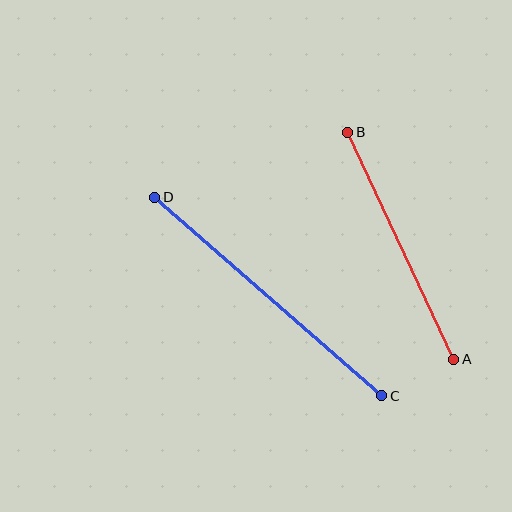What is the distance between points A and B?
The distance is approximately 251 pixels.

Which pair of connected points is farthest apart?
Points C and D are farthest apart.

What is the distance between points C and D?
The distance is approximately 302 pixels.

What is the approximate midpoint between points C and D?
The midpoint is at approximately (268, 297) pixels.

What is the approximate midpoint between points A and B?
The midpoint is at approximately (401, 246) pixels.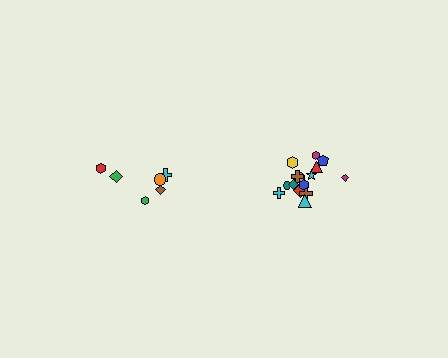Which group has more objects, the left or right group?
The right group.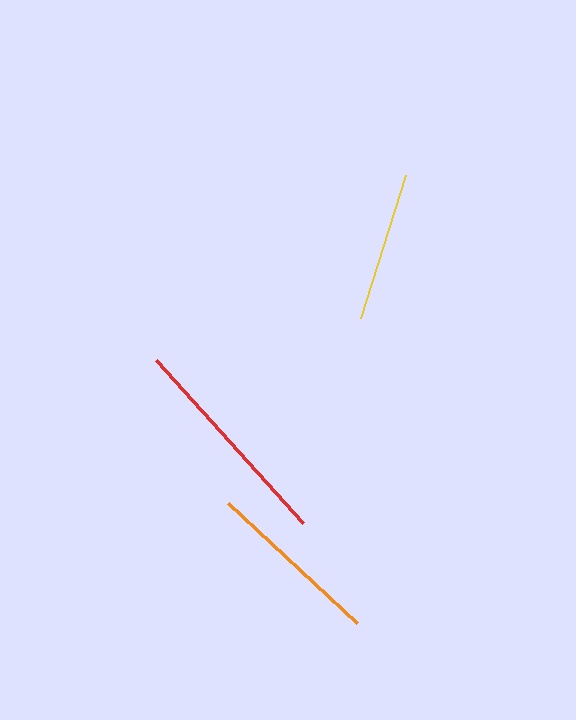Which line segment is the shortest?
The yellow line is the shortest at approximately 150 pixels.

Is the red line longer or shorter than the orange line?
The red line is longer than the orange line.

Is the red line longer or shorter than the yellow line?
The red line is longer than the yellow line.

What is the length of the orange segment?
The orange segment is approximately 176 pixels long.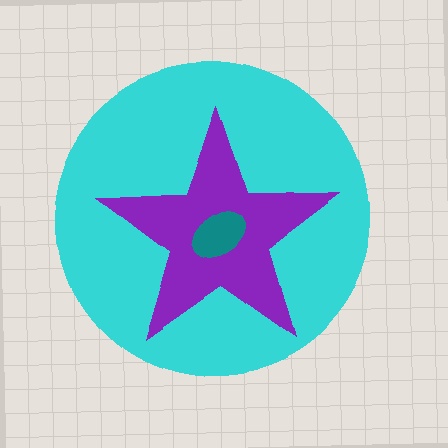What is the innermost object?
The teal ellipse.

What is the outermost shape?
The cyan circle.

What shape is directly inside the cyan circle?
The purple star.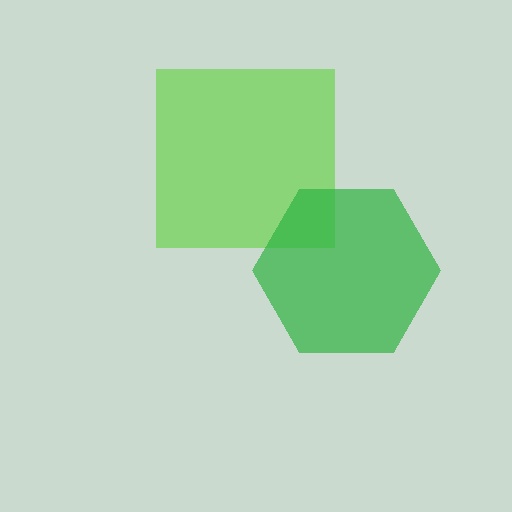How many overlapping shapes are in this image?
There are 2 overlapping shapes in the image.